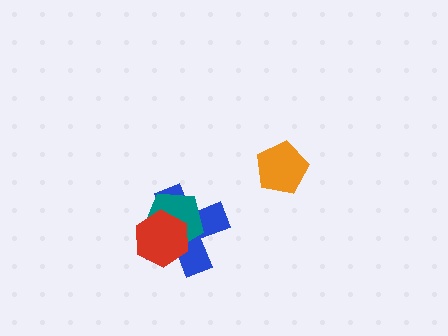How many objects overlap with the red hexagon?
2 objects overlap with the red hexagon.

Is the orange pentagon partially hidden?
No, no other shape covers it.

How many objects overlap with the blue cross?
2 objects overlap with the blue cross.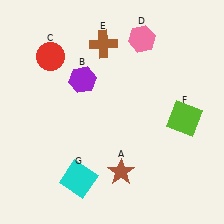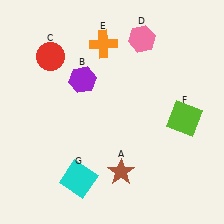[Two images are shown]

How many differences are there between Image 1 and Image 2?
There is 1 difference between the two images.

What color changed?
The cross (E) changed from brown in Image 1 to orange in Image 2.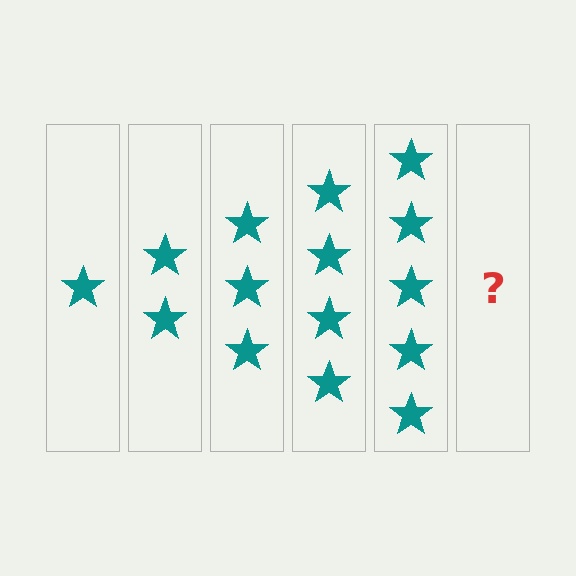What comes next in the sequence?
The next element should be 6 stars.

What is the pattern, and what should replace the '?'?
The pattern is that each step adds one more star. The '?' should be 6 stars.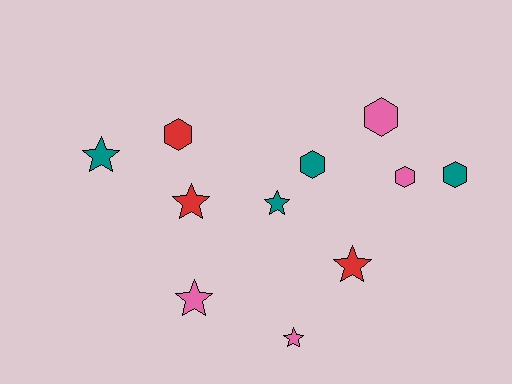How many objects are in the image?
There are 11 objects.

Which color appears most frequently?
Pink, with 4 objects.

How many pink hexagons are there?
There are 2 pink hexagons.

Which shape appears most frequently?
Star, with 6 objects.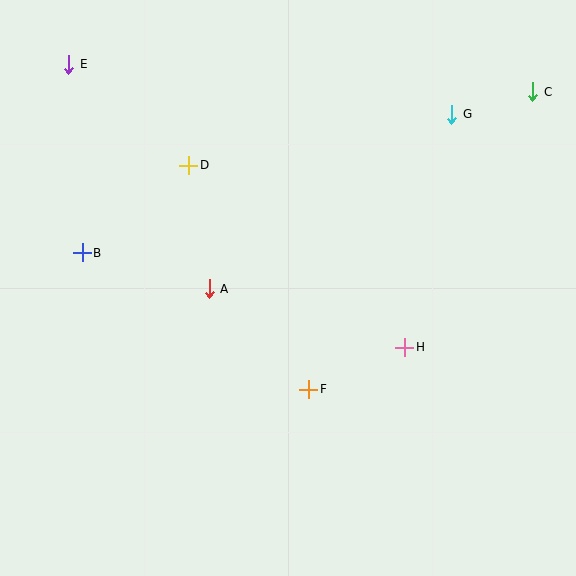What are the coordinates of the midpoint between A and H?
The midpoint between A and H is at (307, 318).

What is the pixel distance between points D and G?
The distance between D and G is 268 pixels.